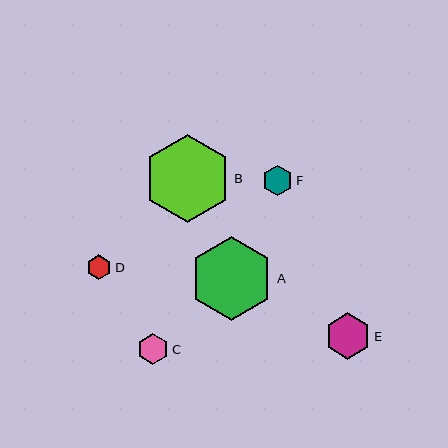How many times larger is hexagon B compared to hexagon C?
Hexagon B is approximately 2.8 times the size of hexagon C.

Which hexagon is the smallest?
Hexagon D is the smallest with a size of approximately 25 pixels.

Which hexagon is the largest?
Hexagon B is the largest with a size of approximately 88 pixels.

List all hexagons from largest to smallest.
From largest to smallest: B, A, E, C, F, D.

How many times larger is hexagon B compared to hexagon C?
Hexagon B is approximately 2.8 times the size of hexagon C.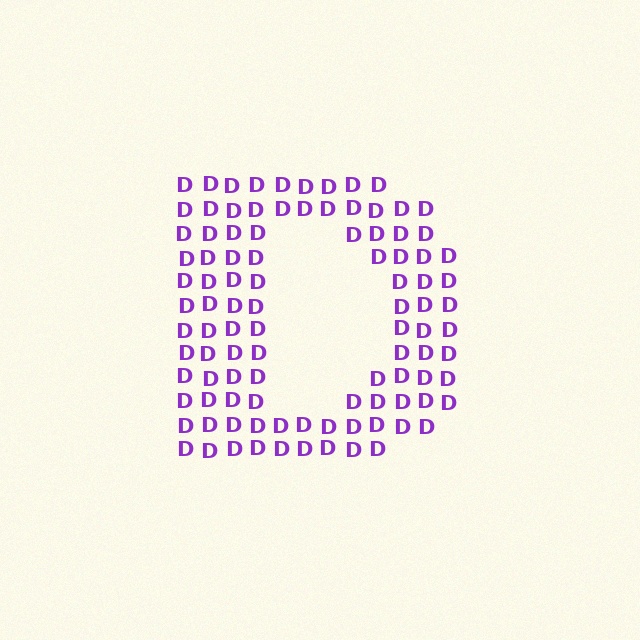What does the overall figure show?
The overall figure shows the letter D.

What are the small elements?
The small elements are letter D's.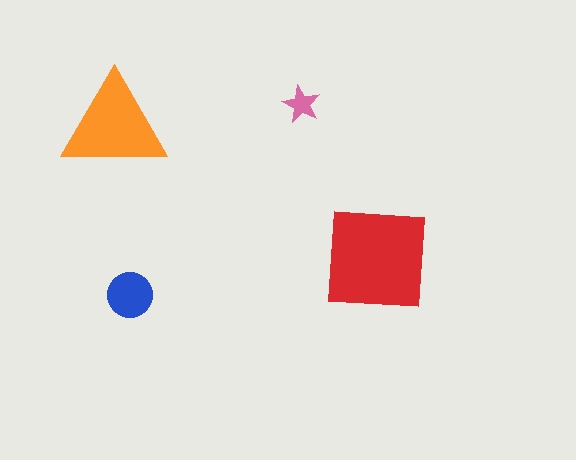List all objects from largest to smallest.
The red square, the orange triangle, the blue circle, the pink star.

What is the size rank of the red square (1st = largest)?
1st.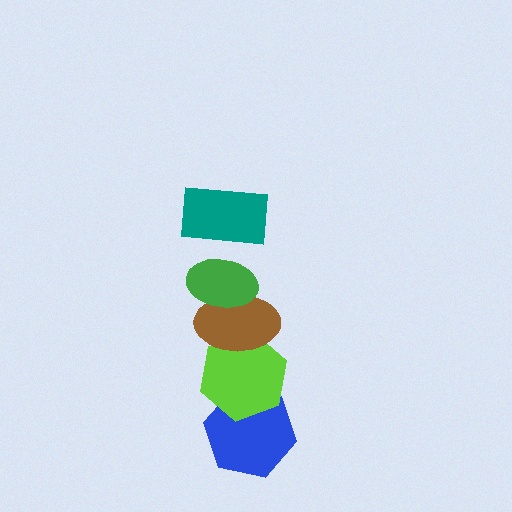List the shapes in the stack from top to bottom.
From top to bottom: the teal rectangle, the green ellipse, the brown ellipse, the lime hexagon, the blue hexagon.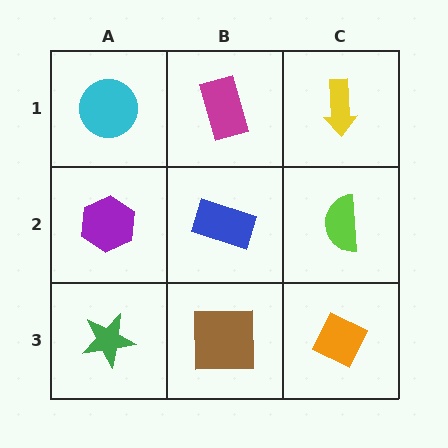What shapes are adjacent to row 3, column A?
A purple hexagon (row 2, column A), a brown square (row 3, column B).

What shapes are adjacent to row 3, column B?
A blue rectangle (row 2, column B), a green star (row 3, column A), an orange diamond (row 3, column C).